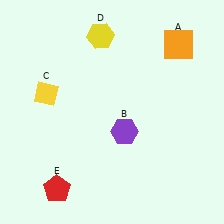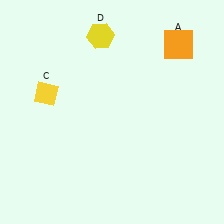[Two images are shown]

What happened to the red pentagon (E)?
The red pentagon (E) was removed in Image 2. It was in the bottom-left area of Image 1.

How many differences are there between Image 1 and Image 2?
There are 2 differences between the two images.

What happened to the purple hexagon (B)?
The purple hexagon (B) was removed in Image 2. It was in the bottom-right area of Image 1.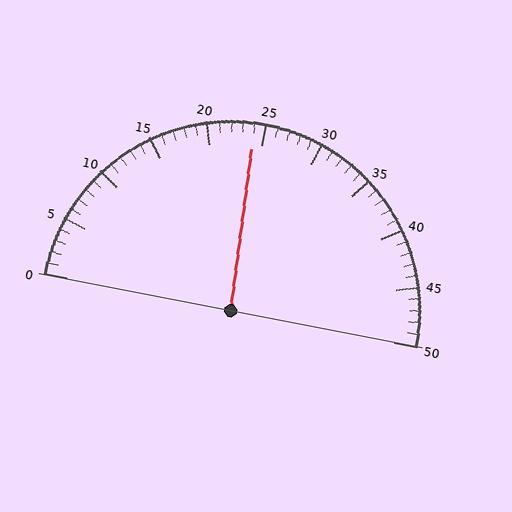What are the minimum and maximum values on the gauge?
The gauge ranges from 0 to 50.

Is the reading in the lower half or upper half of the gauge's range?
The reading is in the lower half of the range (0 to 50).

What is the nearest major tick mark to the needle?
The nearest major tick mark is 25.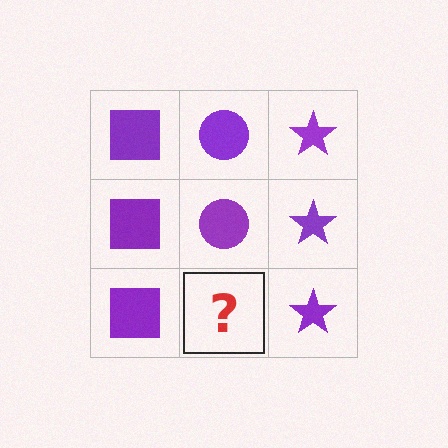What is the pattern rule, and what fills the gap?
The rule is that each column has a consistent shape. The gap should be filled with a purple circle.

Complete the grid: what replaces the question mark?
The question mark should be replaced with a purple circle.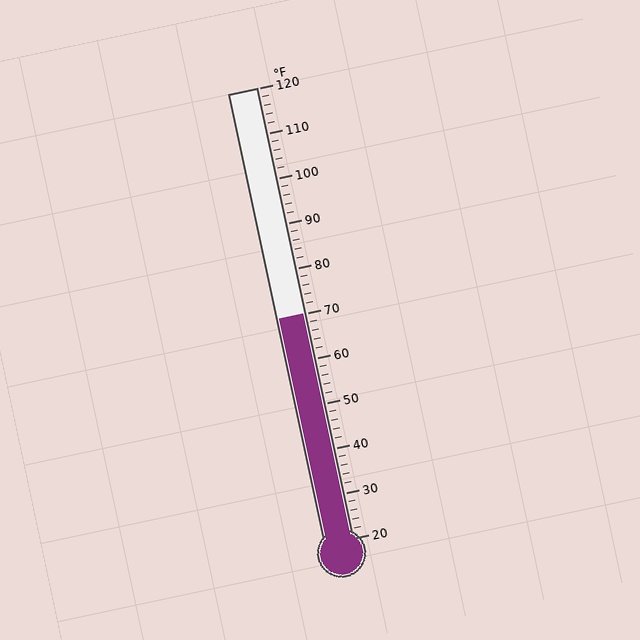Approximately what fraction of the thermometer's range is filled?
The thermometer is filled to approximately 50% of its range.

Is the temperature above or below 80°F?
The temperature is below 80°F.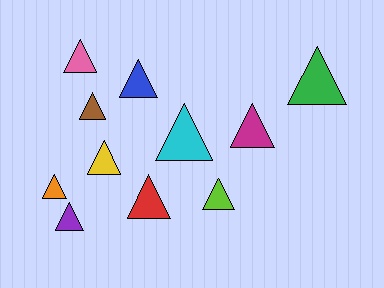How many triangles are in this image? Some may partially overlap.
There are 11 triangles.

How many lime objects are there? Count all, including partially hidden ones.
There is 1 lime object.